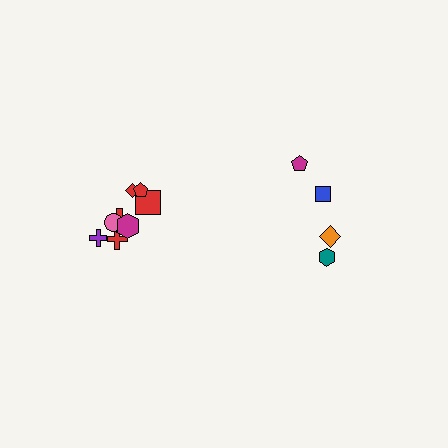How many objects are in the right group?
There are 4 objects.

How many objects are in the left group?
There are 8 objects.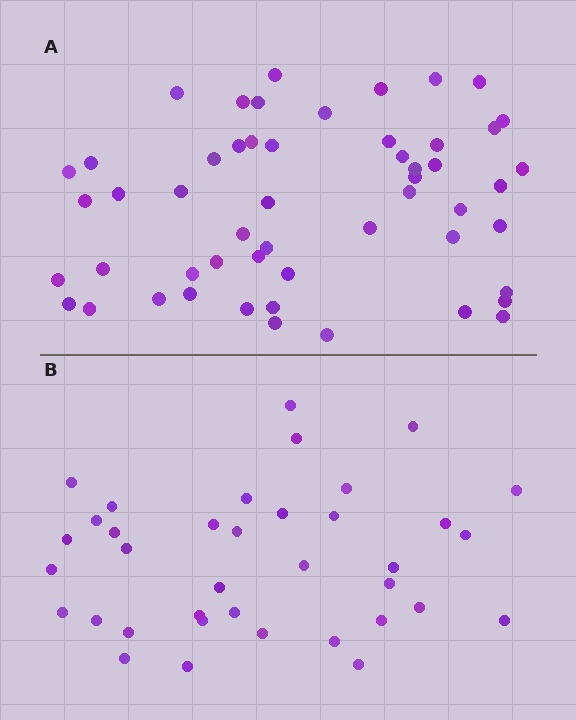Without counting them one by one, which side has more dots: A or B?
Region A (the top region) has more dots.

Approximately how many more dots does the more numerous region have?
Region A has approximately 15 more dots than region B.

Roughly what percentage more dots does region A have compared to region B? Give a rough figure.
About 45% more.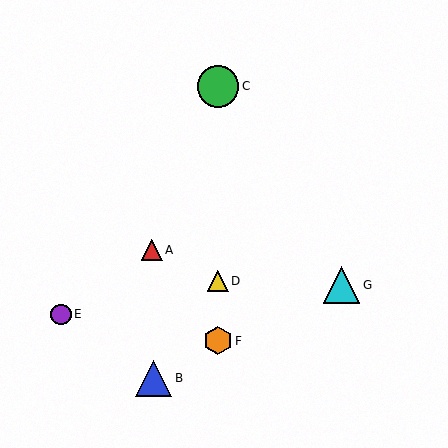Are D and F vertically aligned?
Yes, both are at x≈218.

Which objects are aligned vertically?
Objects C, D, F are aligned vertically.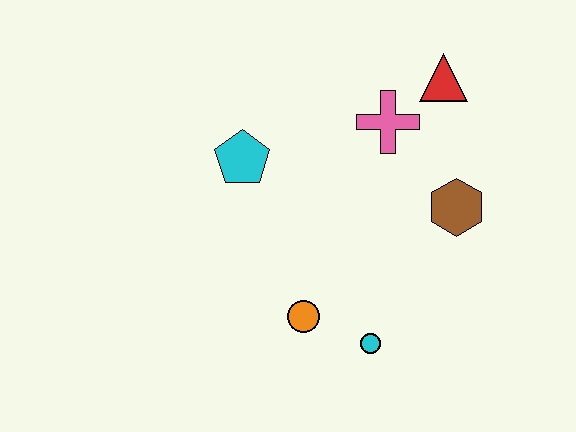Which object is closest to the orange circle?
The cyan circle is closest to the orange circle.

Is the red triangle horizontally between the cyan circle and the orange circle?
No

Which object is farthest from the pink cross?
The cyan circle is farthest from the pink cross.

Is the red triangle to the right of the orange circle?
Yes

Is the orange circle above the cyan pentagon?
No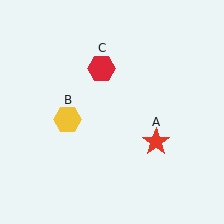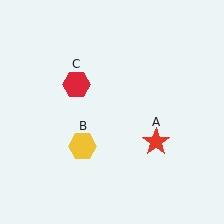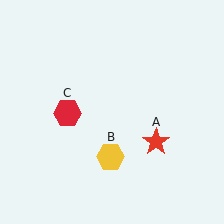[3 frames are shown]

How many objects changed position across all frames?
2 objects changed position: yellow hexagon (object B), red hexagon (object C).